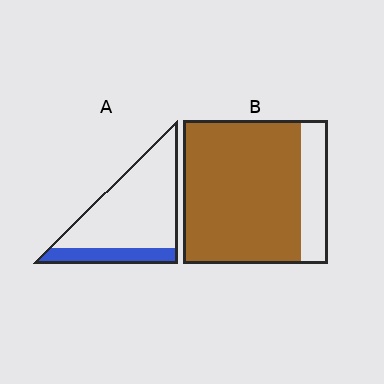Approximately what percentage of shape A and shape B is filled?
A is approximately 20% and B is approximately 80%.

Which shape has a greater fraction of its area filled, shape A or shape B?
Shape B.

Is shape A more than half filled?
No.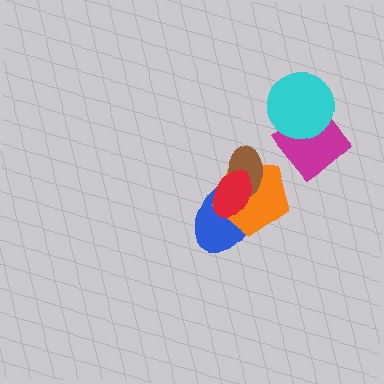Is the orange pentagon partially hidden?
Yes, it is partially covered by another shape.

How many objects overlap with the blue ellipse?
3 objects overlap with the blue ellipse.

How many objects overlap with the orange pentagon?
3 objects overlap with the orange pentagon.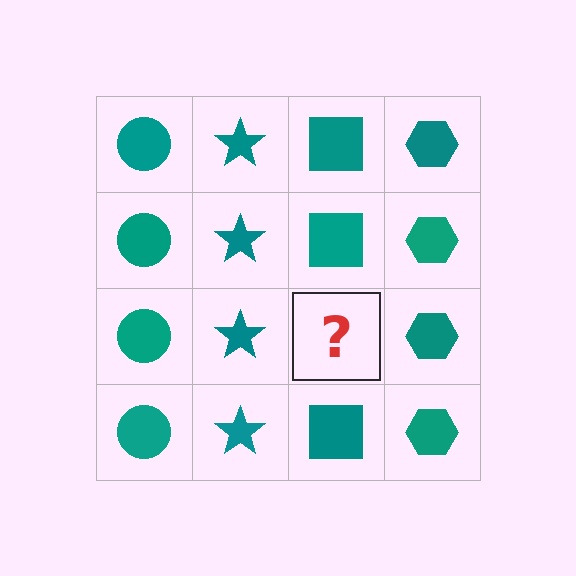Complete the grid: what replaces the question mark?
The question mark should be replaced with a teal square.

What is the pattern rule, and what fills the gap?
The rule is that each column has a consistent shape. The gap should be filled with a teal square.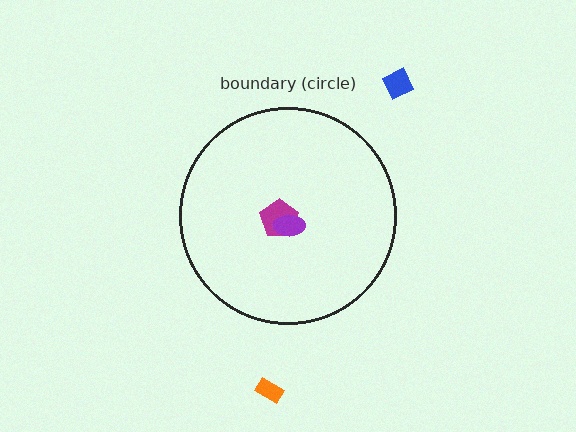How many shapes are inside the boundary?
2 inside, 2 outside.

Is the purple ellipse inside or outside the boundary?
Inside.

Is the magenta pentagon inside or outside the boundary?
Inside.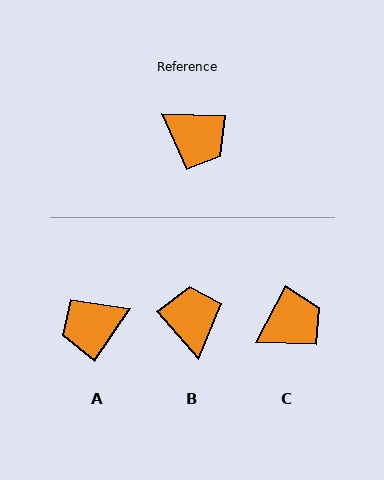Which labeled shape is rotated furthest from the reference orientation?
B, about 133 degrees away.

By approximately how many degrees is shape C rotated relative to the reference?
Approximately 64 degrees counter-clockwise.